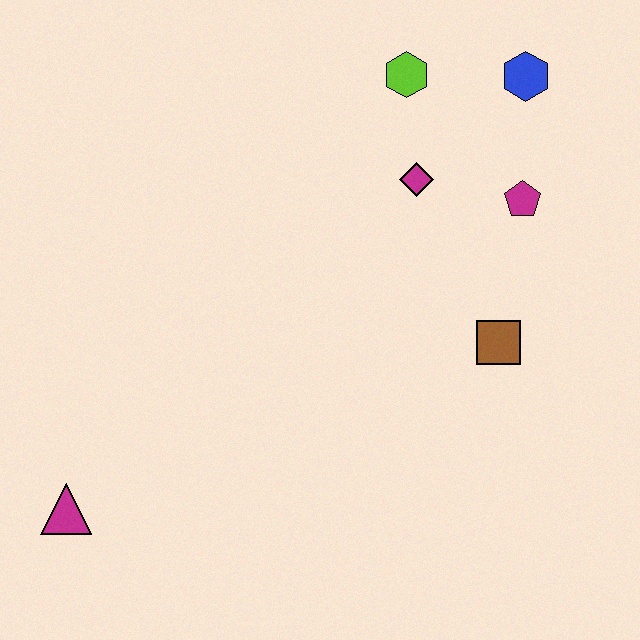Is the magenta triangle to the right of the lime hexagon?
No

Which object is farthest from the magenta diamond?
The magenta triangle is farthest from the magenta diamond.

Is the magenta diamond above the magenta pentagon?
Yes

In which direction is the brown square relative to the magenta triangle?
The brown square is to the right of the magenta triangle.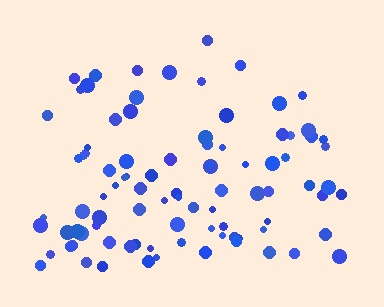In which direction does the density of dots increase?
From top to bottom, with the bottom side densest.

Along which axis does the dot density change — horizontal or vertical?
Vertical.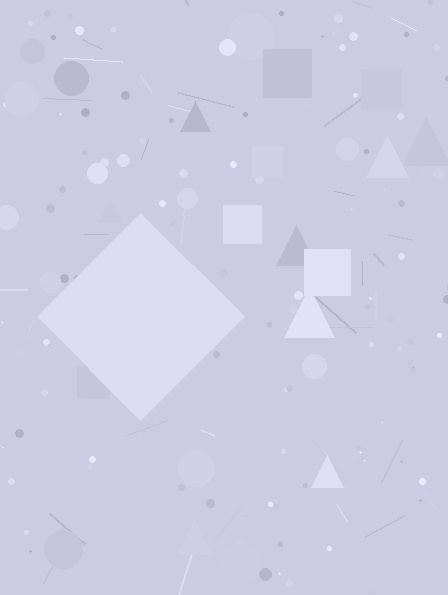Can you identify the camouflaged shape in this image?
The camouflaged shape is a diamond.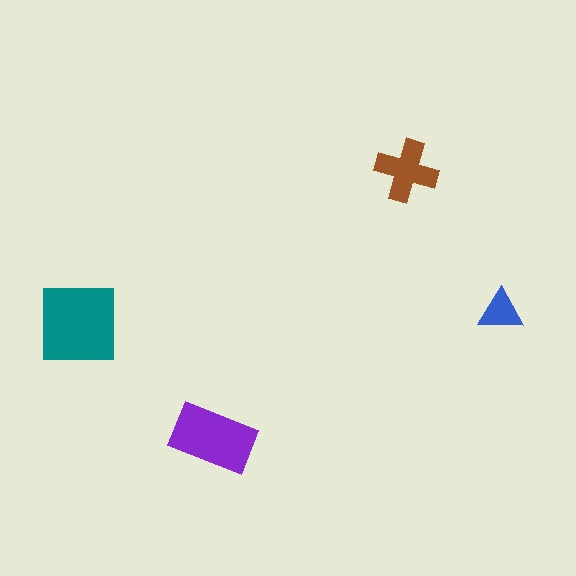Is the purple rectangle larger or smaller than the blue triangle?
Larger.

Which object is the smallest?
The blue triangle.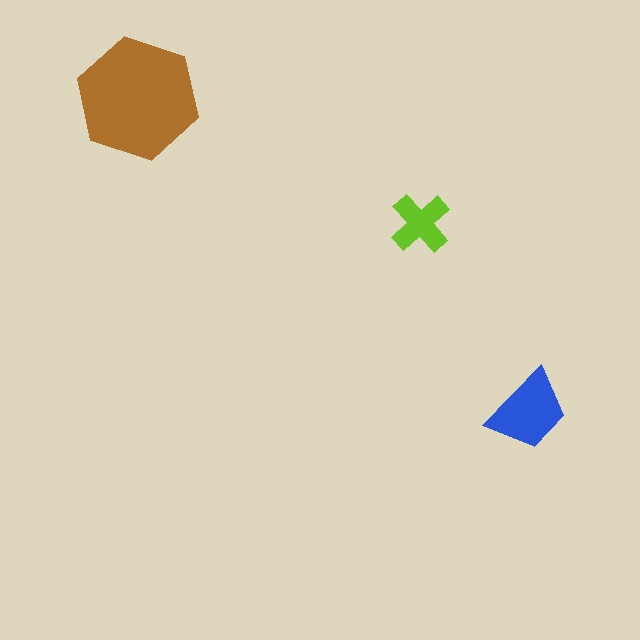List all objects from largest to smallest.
The brown hexagon, the blue trapezoid, the lime cross.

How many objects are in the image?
There are 3 objects in the image.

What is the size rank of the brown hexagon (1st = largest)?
1st.